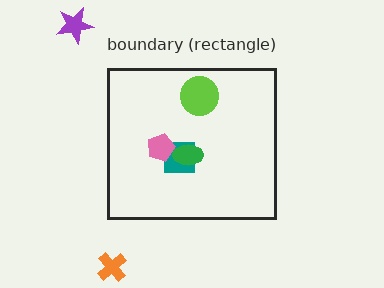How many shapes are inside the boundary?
4 inside, 2 outside.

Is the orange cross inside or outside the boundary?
Outside.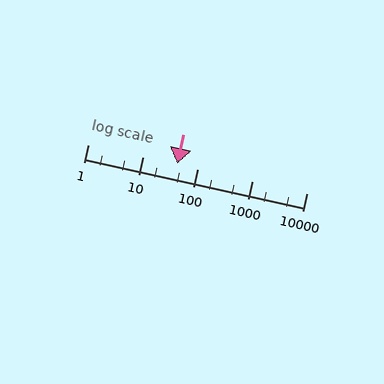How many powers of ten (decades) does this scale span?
The scale spans 4 decades, from 1 to 10000.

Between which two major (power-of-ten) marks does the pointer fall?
The pointer is between 10 and 100.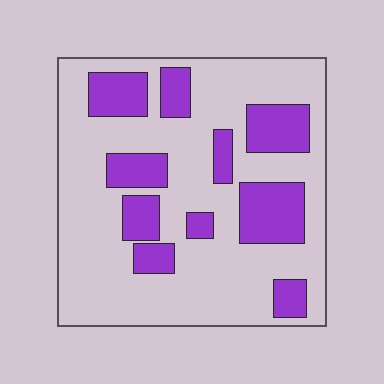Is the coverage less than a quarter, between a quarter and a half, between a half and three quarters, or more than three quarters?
Between a quarter and a half.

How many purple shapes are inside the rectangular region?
10.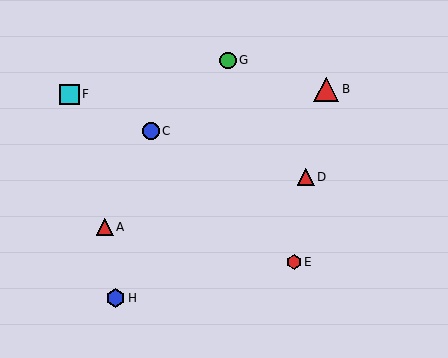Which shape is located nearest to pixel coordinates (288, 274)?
The red hexagon (labeled E) at (294, 262) is nearest to that location.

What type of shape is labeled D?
Shape D is a red triangle.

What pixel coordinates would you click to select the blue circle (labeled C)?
Click at (151, 131) to select the blue circle C.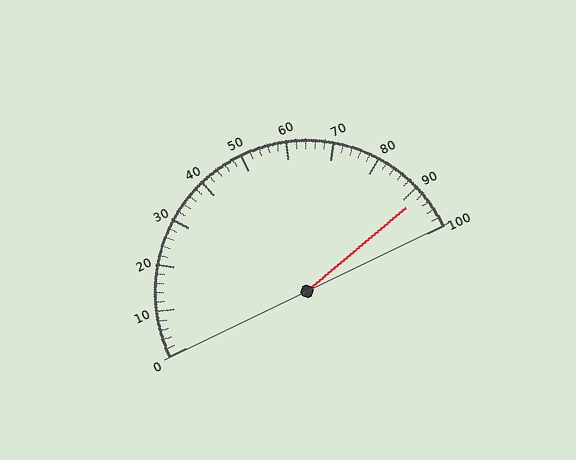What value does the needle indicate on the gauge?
The needle indicates approximately 92.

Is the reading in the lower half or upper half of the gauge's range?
The reading is in the upper half of the range (0 to 100).